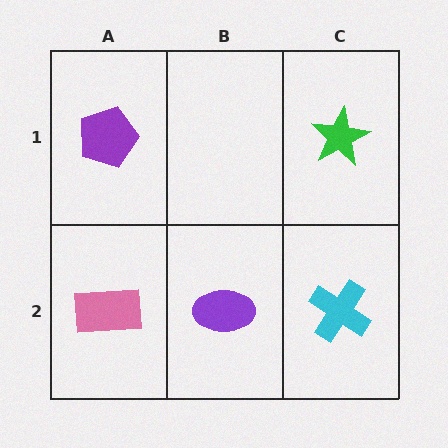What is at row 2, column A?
A pink rectangle.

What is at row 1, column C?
A green star.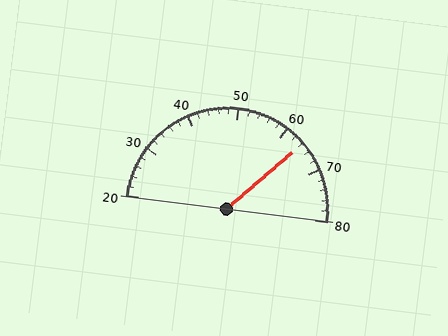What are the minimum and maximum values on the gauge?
The gauge ranges from 20 to 80.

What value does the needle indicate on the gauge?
The needle indicates approximately 64.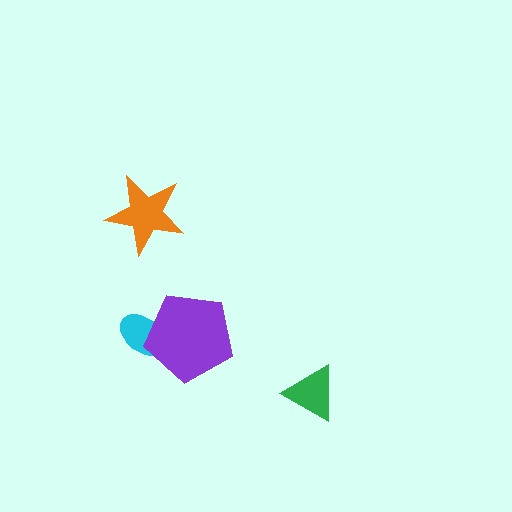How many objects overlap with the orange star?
0 objects overlap with the orange star.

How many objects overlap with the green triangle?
0 objects overlap with the green triangle.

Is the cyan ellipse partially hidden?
Yes, it is partially covered by another shape.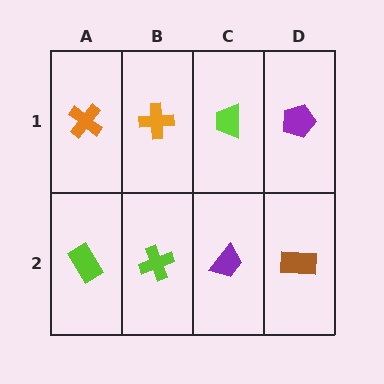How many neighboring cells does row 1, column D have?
2.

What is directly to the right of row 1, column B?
A lime trapezoid.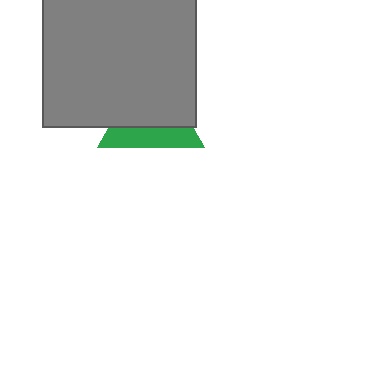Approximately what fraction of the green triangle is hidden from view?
Roughly 62% of the green triangle is hidden behind the gray square.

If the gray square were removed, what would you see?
You would see the complete green triangle.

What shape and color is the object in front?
The object in front is a gray square.